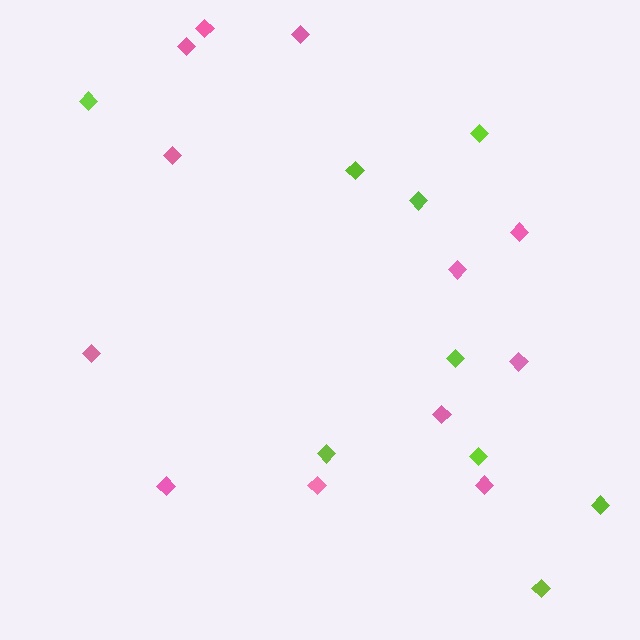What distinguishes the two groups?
There are 2 groups: one group of pink diamonds (12) and one group of lime diamonds (9).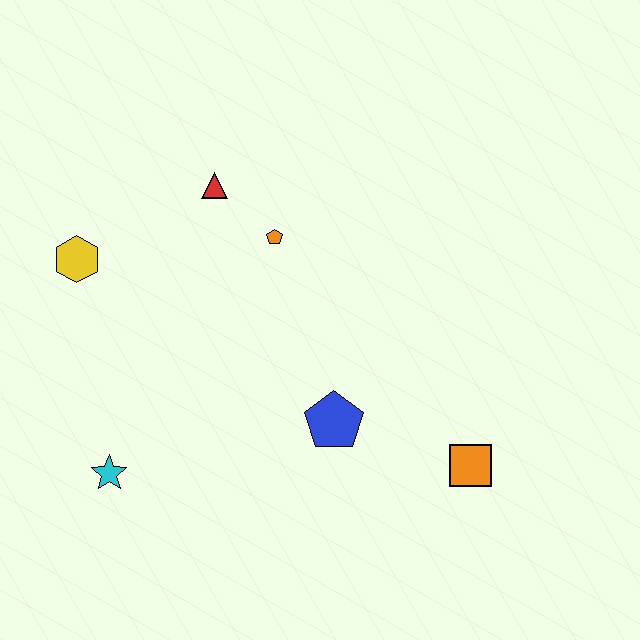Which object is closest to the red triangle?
The orange pentagon is closest to the red triangle.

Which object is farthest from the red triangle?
The orange square is farthest from the red triangle.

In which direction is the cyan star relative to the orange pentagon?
The cyan star is below the orange pentagon.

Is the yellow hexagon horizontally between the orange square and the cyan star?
No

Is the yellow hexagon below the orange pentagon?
Yes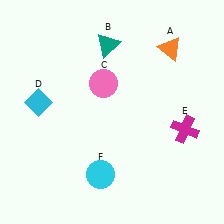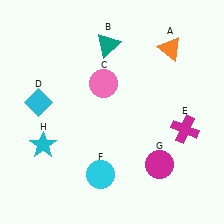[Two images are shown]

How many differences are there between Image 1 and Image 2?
There are 2 differences between the two images.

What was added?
A magenta circle (G), a cyan star (H) were added in Image 2.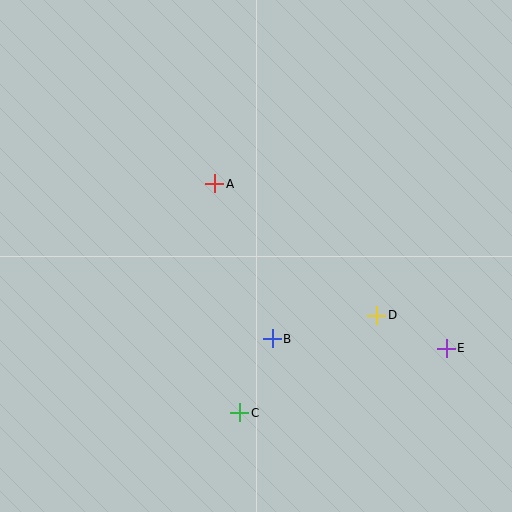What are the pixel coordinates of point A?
Point A is at (215, 184).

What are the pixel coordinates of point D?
Point D is at (377, 315).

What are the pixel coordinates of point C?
Point C is at (240, 413).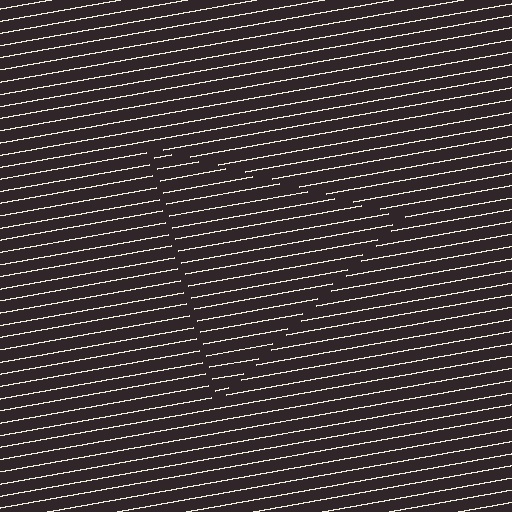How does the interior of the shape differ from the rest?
The interior of the shape contains the same grating, shifted by half a period — the contour is defined by the phase discontinuity where line-ends from the inner and outer gratings abut.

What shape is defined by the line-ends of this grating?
An illusory triangle. The interior of the shape contains the same grating, shifted by half a period — the contour is defined by the phase discontinuity where line-ends from the inner and outer gratings abut.